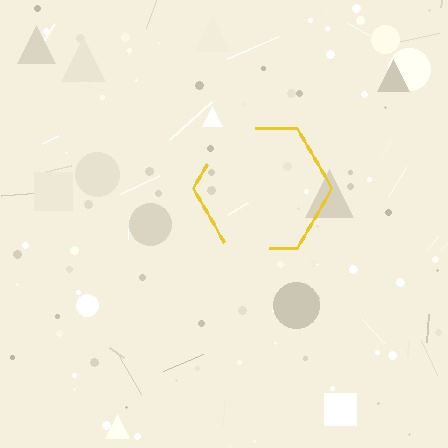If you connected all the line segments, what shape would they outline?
They would outline a hexagon.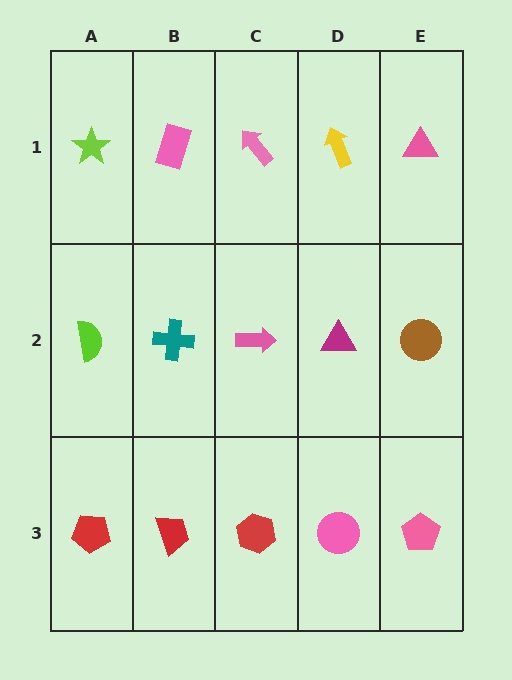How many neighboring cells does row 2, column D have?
4.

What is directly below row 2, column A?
A red pentagon.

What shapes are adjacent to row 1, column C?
A pink arrow (row 2, column C), a pink rectangle (row 1, column B), a yellow arrow (row 1, column D).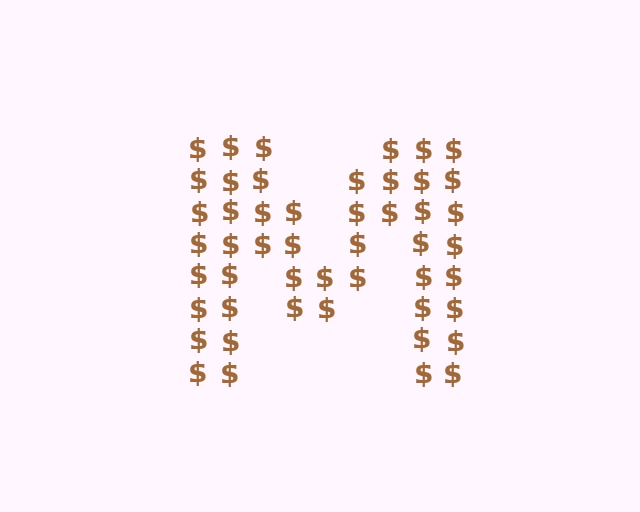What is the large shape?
The large shape is the letter M.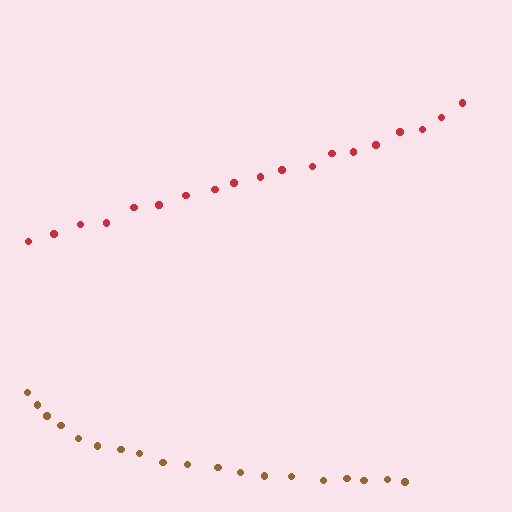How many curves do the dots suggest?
There are 2 distinct paths.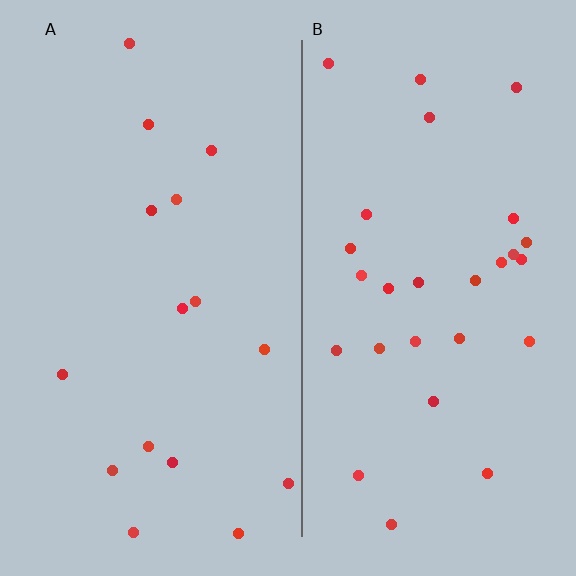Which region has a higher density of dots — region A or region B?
B (the right).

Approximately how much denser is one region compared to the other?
Approximately 1.8× — region B over region A.